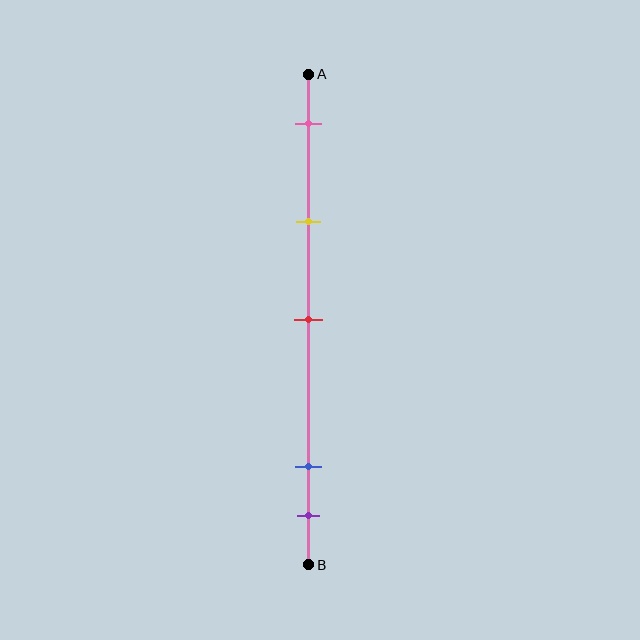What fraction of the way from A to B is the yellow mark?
The yellow mark is approximately 30% (0.3) of the way from A to B.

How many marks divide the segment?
There are 5 marks dividing the segment.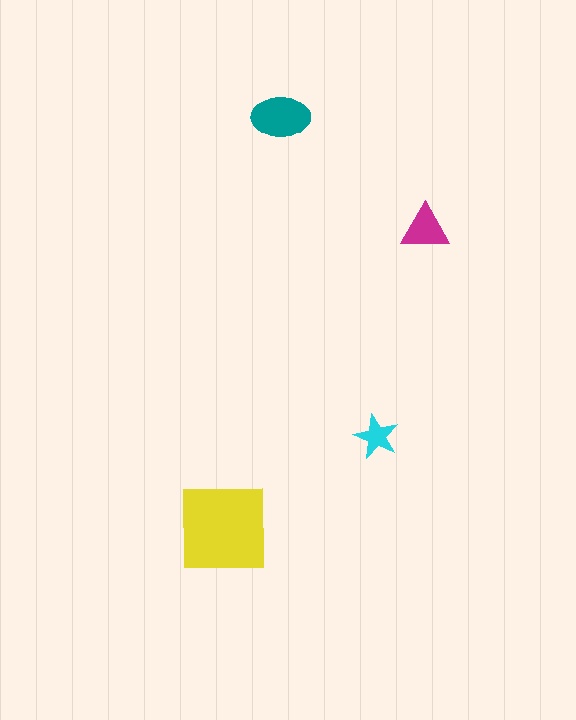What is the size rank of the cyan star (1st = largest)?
4th.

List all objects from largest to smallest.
The yellow square, the teal ellipse, the magenta triangle, the cyan star.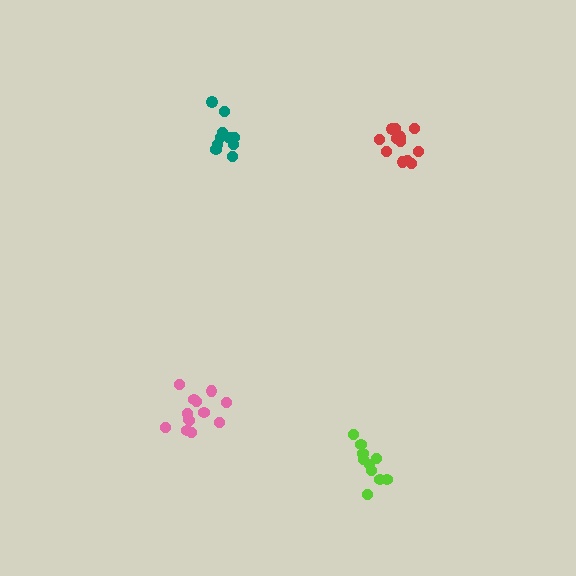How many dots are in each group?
Group 1: 12 dots, Group 2: 13 dots, Group 3: 10 dots, Group 4: 10 dots (45 total).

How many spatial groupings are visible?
There are 4 spatial groupings.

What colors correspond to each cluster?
The clusters are colored: red, pink, teal, lime.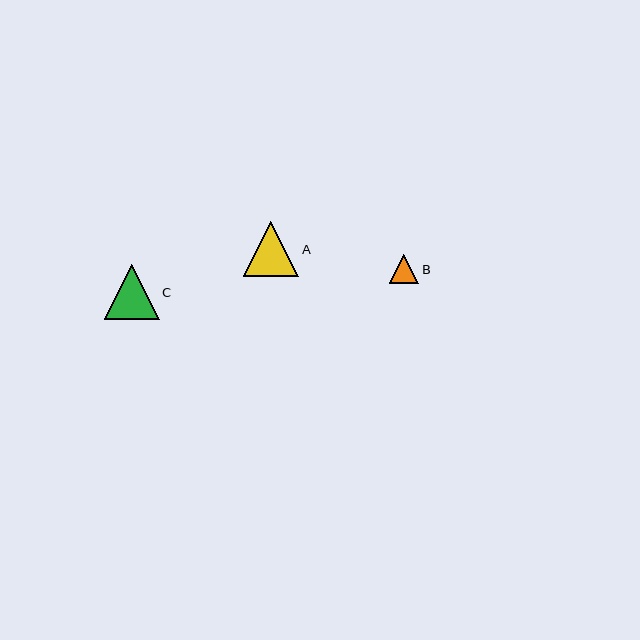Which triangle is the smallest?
Triangle B is the smallest with a size of approximately 29 pixels.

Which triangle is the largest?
Triangle A is the largest with a size of approximately 55 pixels.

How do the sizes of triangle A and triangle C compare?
Triangle A and triangle C are approximately the same size.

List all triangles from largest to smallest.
From largest to smallest: A, C, B.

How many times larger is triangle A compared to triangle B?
Triangle A is approximately 1.9 times the size of triangle B.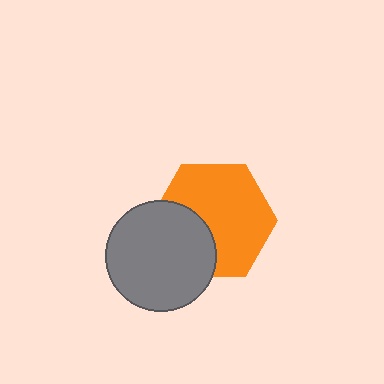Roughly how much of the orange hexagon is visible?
Most of it is visible (roughly 68%).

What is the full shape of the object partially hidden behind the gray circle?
The partially hidden object is an orange hexagon.